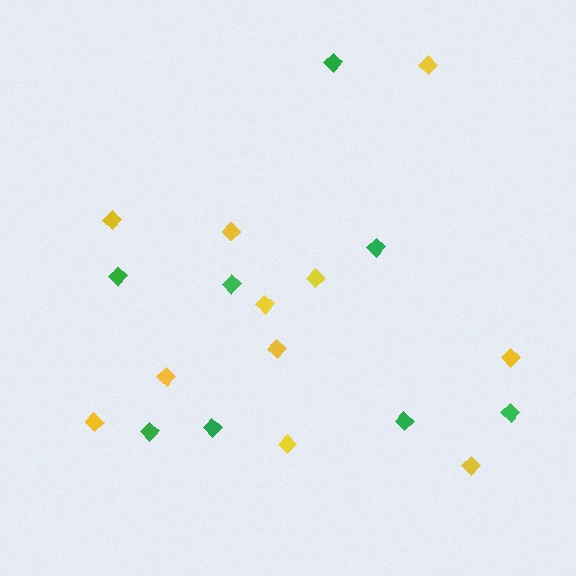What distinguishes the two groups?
There are 2 groups: one group of yellow diamonds (11) and one group of green diamonds (8).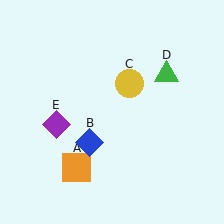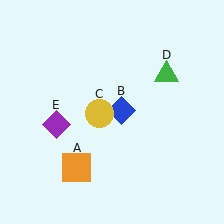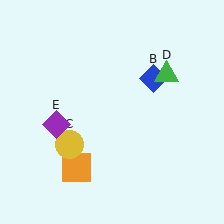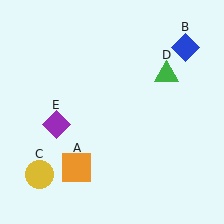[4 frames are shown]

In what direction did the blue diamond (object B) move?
The blue diamond (object B) moved up and to the right.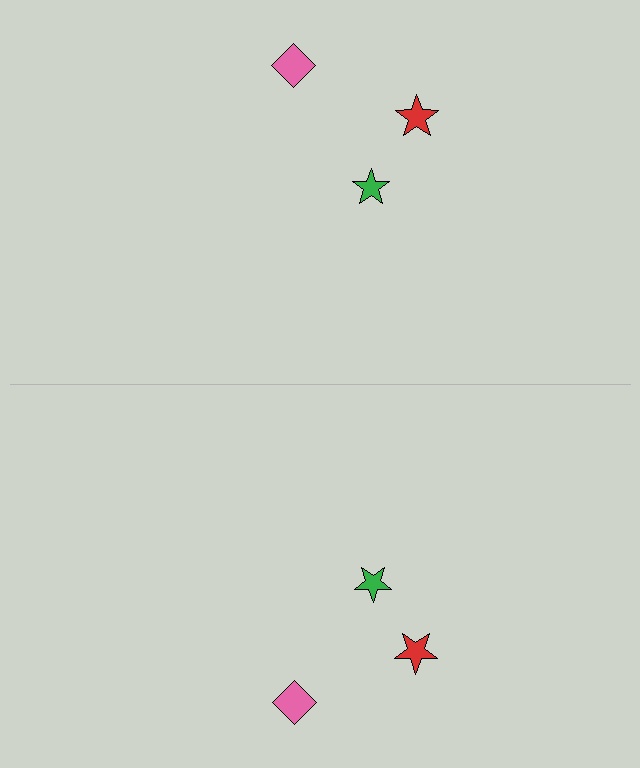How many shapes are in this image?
There are 6 shapes in this image.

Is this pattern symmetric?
Yes, this pattern has bilateral (reflection) symmetry.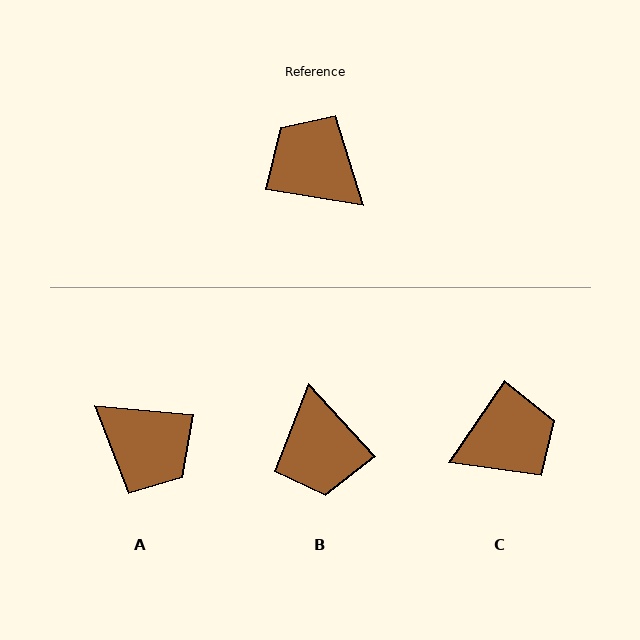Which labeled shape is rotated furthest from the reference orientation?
A, about 176 degrees away.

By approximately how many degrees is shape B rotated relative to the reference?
Approximately 142 degrees counter-clockwise.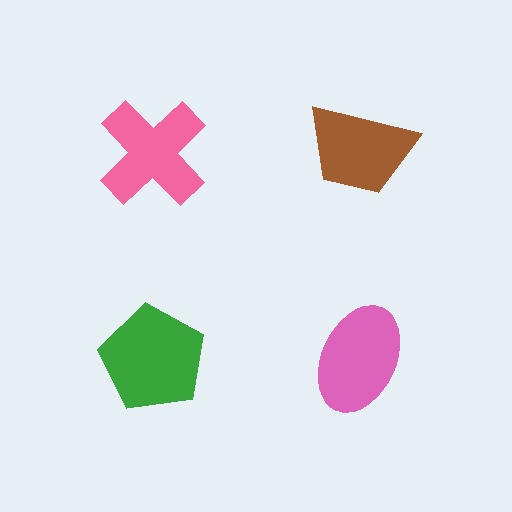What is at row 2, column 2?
A pink ellipse.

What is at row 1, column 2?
A brown trapezoid.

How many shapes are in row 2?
2 shapes.